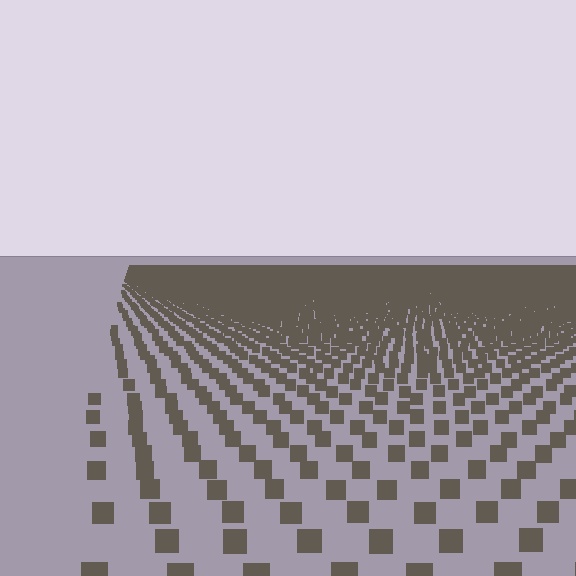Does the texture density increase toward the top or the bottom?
Density increases toward the top.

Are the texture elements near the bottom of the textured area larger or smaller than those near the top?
Larger. Near the bottom, elements are closer to the viewer and appear at a bigger on-screen size.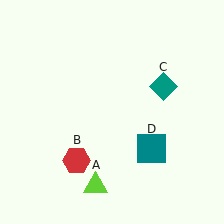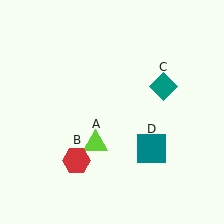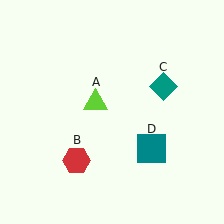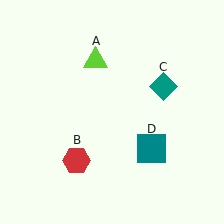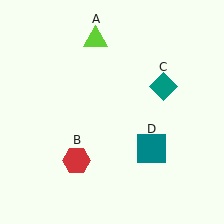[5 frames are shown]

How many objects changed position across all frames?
1 object changed position: lime triangle (object A).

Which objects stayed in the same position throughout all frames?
Red hexagon (object B) and teal diamond (object C) and teal square (object D) remained stationary.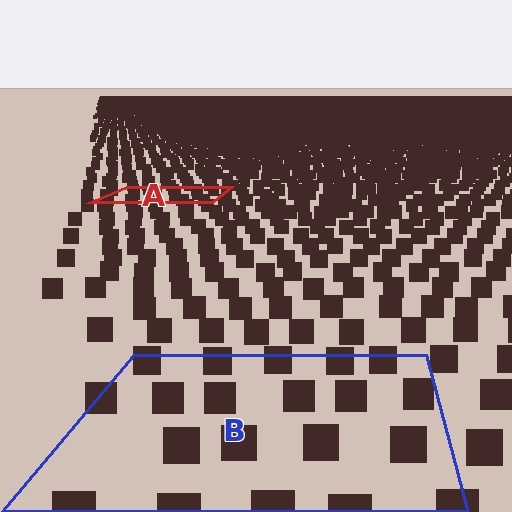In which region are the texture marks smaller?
The texture marks are smaller in region A, because it is farther away.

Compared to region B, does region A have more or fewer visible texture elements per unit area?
Region A has more texture elements per unit area — they are packed more densely because it is farther away.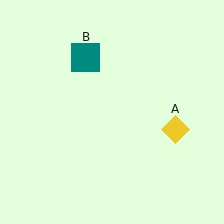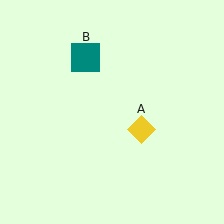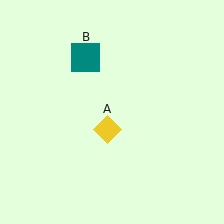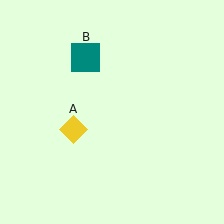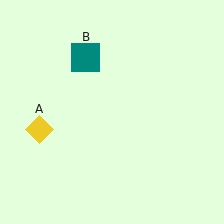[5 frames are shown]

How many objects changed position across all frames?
1 object changed position: yellow diamond (object A).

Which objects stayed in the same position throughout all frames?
Teal square (object B) remained stationary.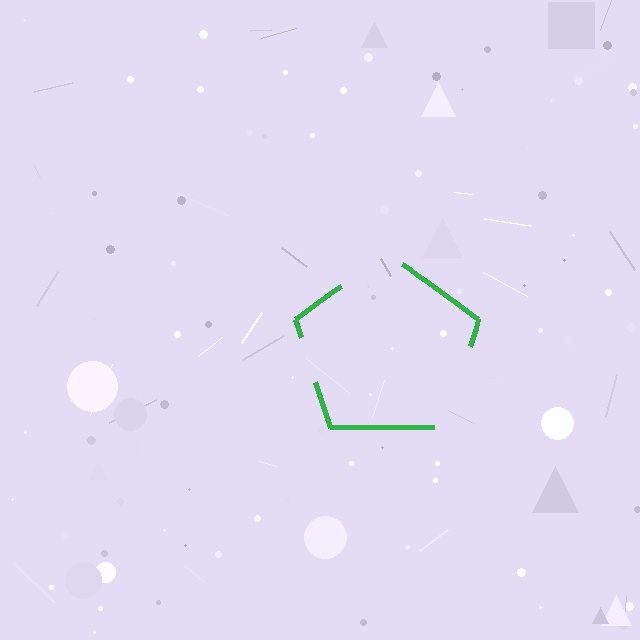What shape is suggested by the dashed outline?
The dashed outline suggests a pentagon.